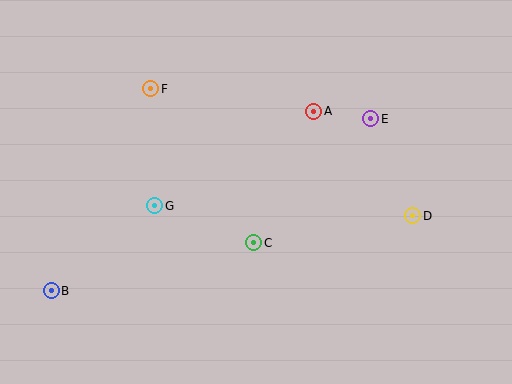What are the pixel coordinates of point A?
Point A is at (314, 111).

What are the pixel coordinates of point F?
Point F is at (151, 89).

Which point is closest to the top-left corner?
Point F is closest to the top-left corner.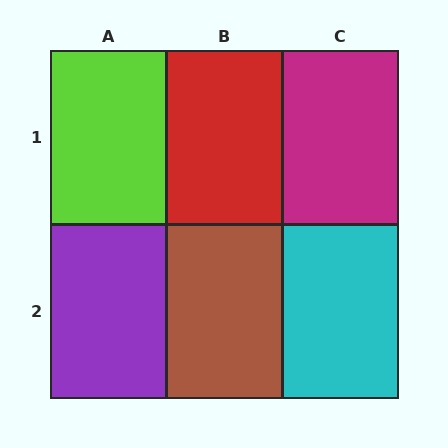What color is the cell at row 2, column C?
Cyan.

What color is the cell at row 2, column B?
Brown.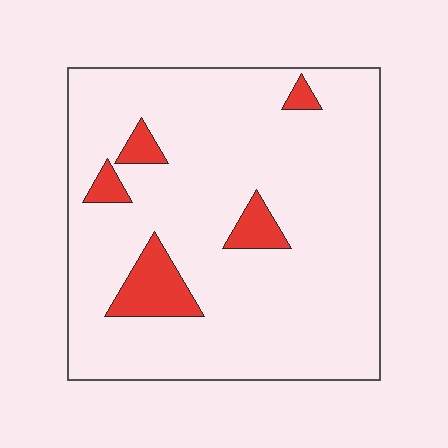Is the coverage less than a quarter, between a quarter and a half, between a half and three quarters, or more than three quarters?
Less than a quarter.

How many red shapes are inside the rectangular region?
5.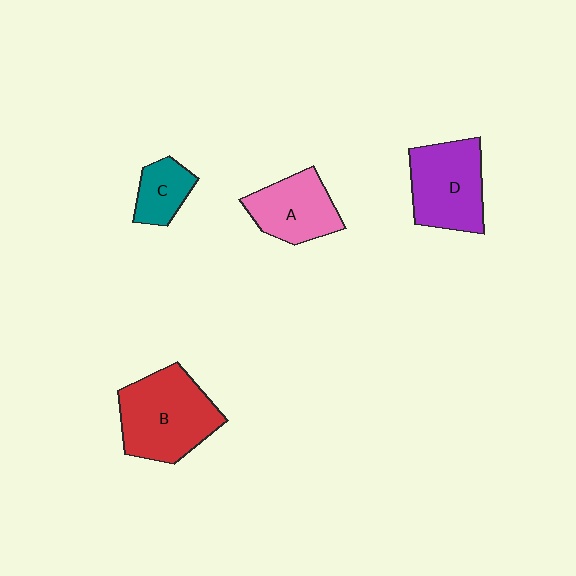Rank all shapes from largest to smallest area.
From largest to smallest: B (red), D (purple), A (pink), C (teal).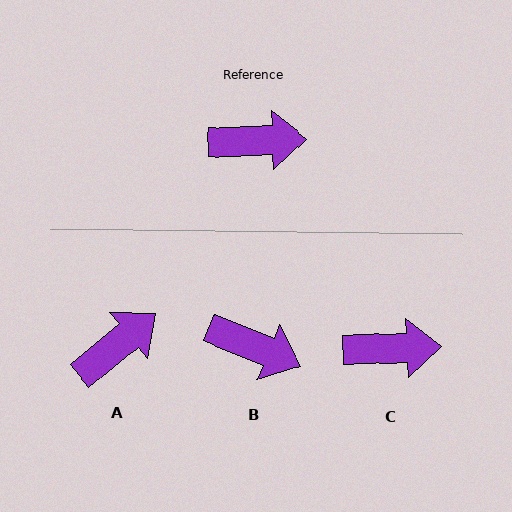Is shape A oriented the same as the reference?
No, it is off by about 37 degrees.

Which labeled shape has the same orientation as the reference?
C.